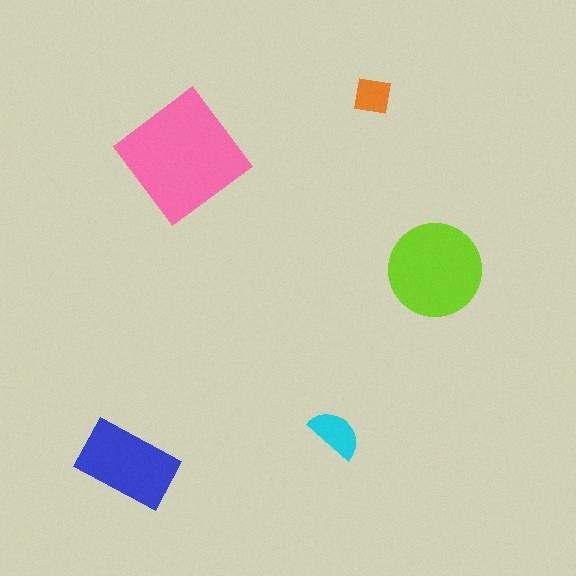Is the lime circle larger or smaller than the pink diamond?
Smaller.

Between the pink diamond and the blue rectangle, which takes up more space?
The pink diamond.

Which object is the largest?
The pink diamond.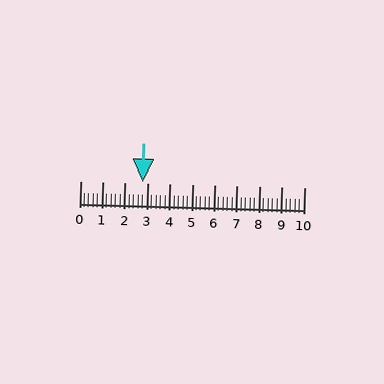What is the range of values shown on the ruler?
The ruler shows values from 0 to 10.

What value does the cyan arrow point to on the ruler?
The cyan arrow points to approximately 2.8.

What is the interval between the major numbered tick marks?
The major tick marks are spaced 1 units apart.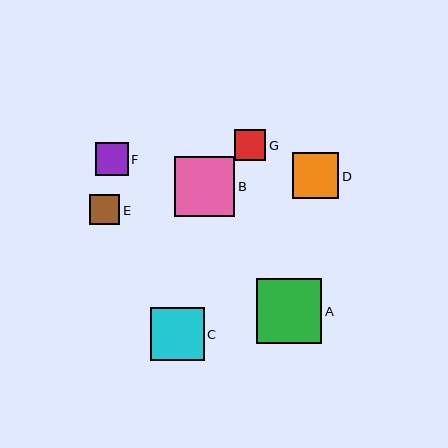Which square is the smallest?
Square E is the smallest with a size of approximately 30 pixels.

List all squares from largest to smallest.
From largest to smallest: A, B, C, D, F, G, E.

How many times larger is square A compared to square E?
Square A is approximately 2.2 times the size of square E.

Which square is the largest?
Square A is the largest with a size of approximately 65 pixels.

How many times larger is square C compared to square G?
Square C is approximately 1.7 times the size of square G.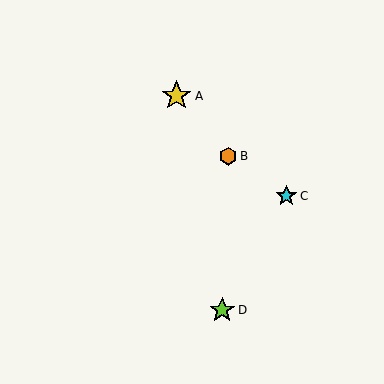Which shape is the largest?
The yellow star (labeled A) is the largest.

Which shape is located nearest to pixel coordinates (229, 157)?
The orange hexagon (labeled B) at (228, 156) is nearest to that location.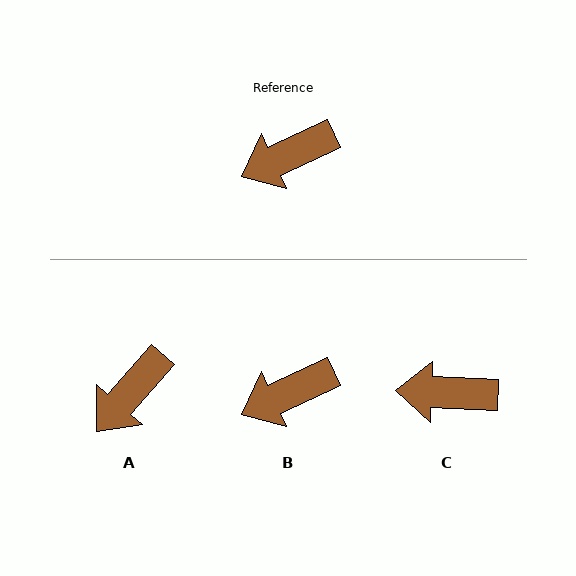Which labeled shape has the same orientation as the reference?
B.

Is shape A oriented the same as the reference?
No, it is off by about 24 degrees.